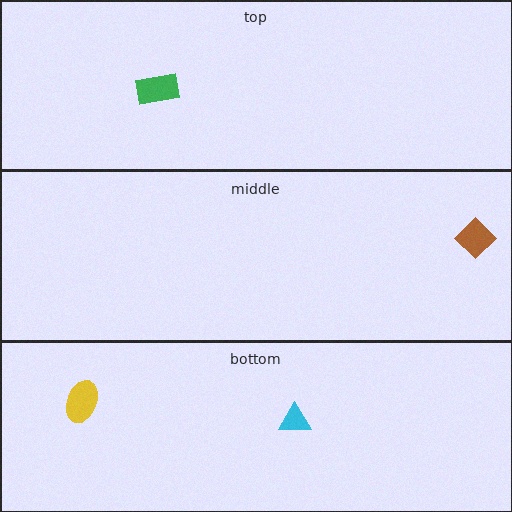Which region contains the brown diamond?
The middle region.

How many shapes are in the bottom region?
2.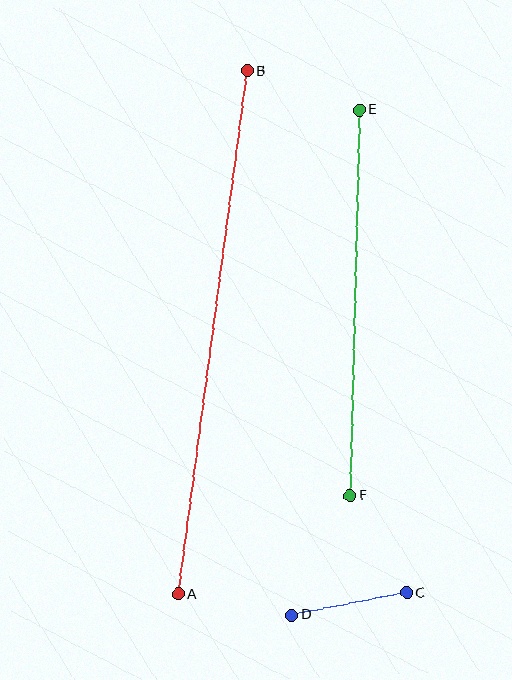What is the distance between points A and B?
The distance is approximately 528 pixels.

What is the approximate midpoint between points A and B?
The midpoint is at approximately (213, 333) pixels.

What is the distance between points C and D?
The distance is approximately 117 pixels.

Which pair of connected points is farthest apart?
Points A and B are farthest apart.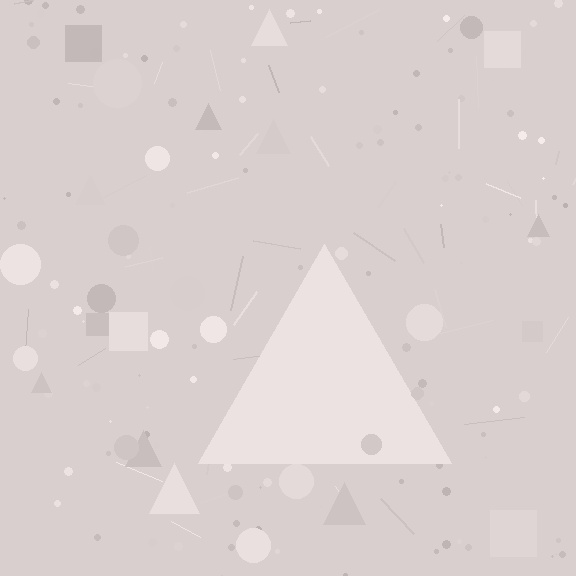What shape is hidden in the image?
A triangle is hidden in the image.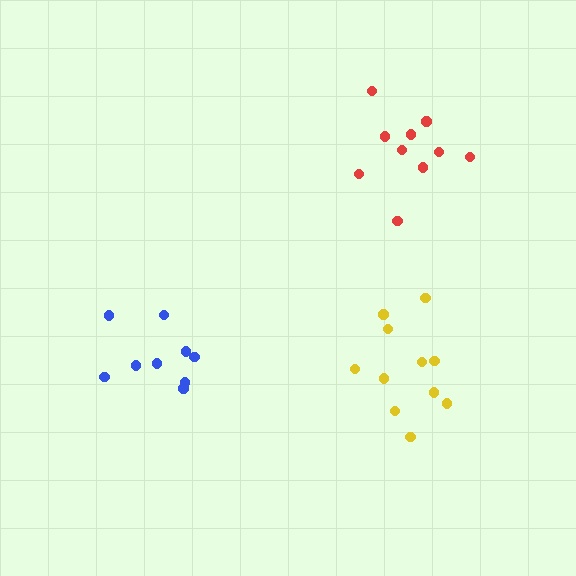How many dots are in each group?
Group 1: 11 dots, Group 2: 9 dots, Group 3: 10 dots (30 total).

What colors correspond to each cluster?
The clusters are colored: yellow, blue, red.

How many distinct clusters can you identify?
There are 3 distinct clusters.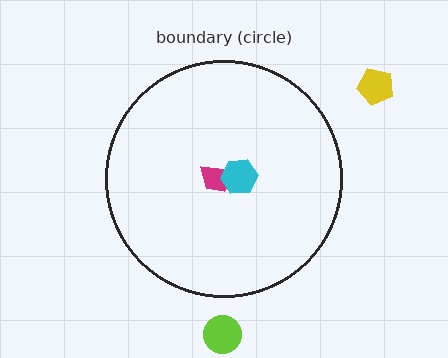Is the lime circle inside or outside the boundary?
Outside.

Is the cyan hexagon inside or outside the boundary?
Inside.